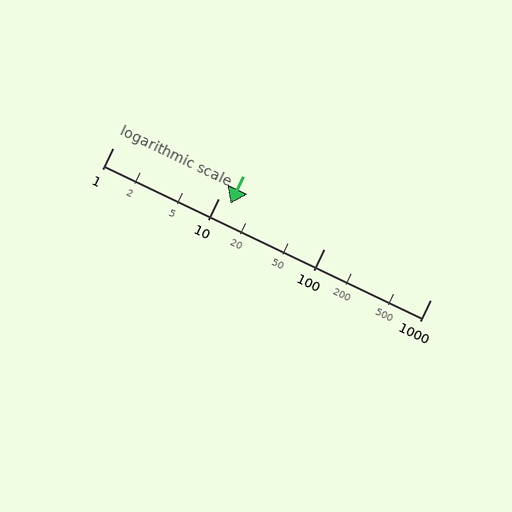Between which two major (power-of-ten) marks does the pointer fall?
The pointer is between 10 and 100.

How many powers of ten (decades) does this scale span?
The scale spans 3 decades, from 1 to 1000.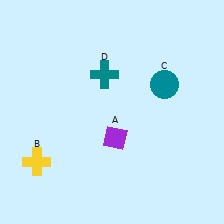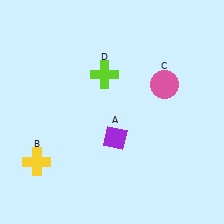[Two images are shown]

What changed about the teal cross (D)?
In Image 1, D is teal. In Image 2, it changed to lime.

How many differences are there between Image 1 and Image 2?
There are 2 differences between the two images.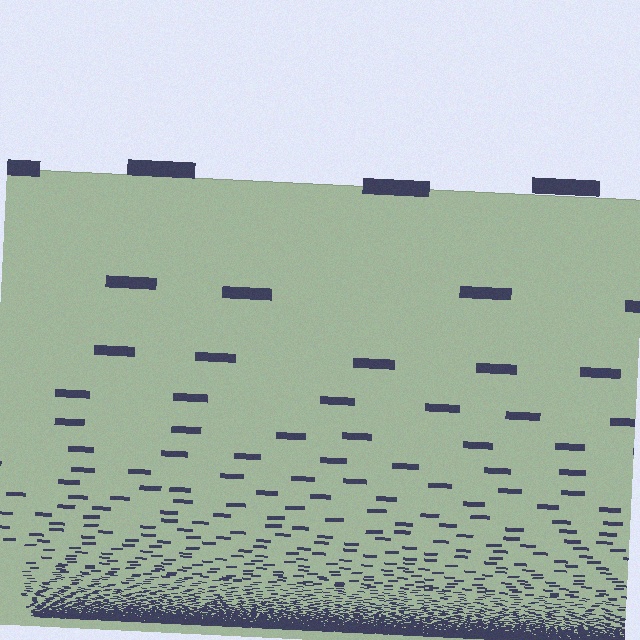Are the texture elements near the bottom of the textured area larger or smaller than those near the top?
Smaller. The gradient is inverted — elements near the bottom are smaller and denser.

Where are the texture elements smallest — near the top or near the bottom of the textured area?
Near the bottom.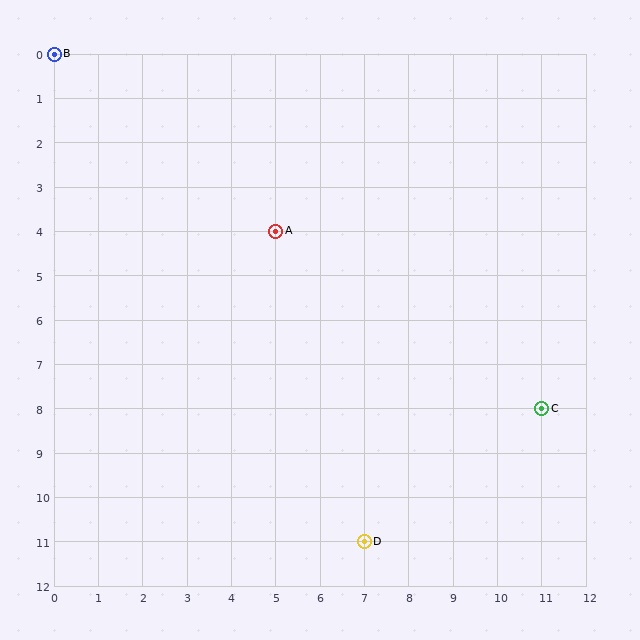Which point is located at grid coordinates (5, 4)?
Point A is at (5, 4).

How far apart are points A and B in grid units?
Points A and B are 5 columns and 4 rows apart (about 6.4 grid units diagonally).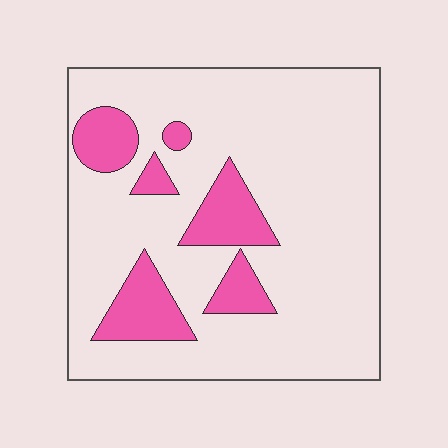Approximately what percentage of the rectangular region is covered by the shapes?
Approximately 20%.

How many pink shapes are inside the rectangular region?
6.